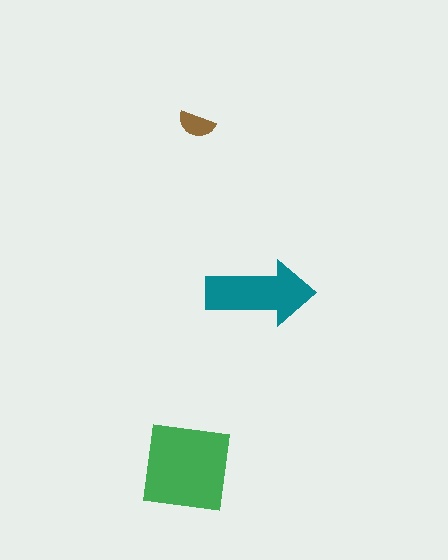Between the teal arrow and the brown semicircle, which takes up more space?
The teal arrow.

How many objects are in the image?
There are 3 objects in the image.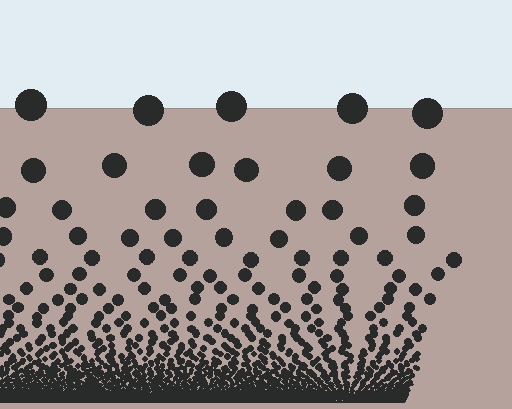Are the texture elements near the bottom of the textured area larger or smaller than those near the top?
Smaller. The gradient is inverted — elements near the bottom are smaller and denser.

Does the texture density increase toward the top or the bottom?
Density increases toward the bottom.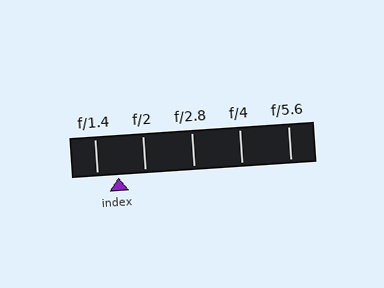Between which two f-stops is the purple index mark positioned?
The index mark is between f/1.4 and f/2.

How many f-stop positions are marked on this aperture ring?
There are 5 f-stop positions marked.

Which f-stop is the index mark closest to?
The index mark is closest to f/1.4.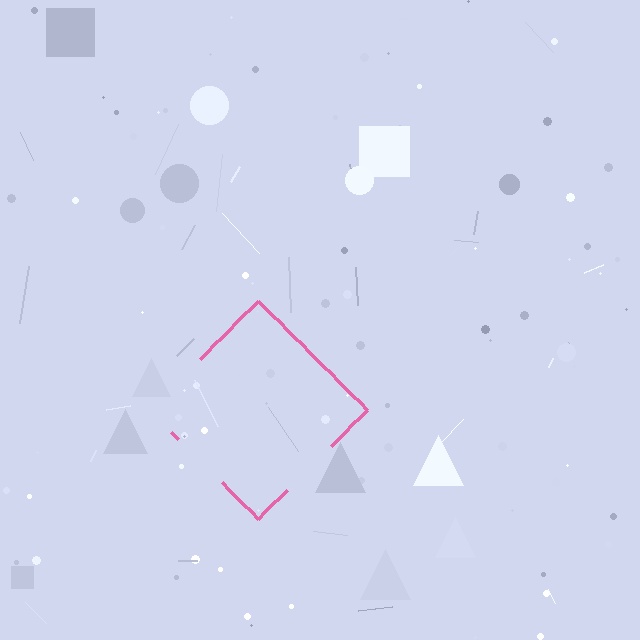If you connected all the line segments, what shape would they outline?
They would outline a diamond.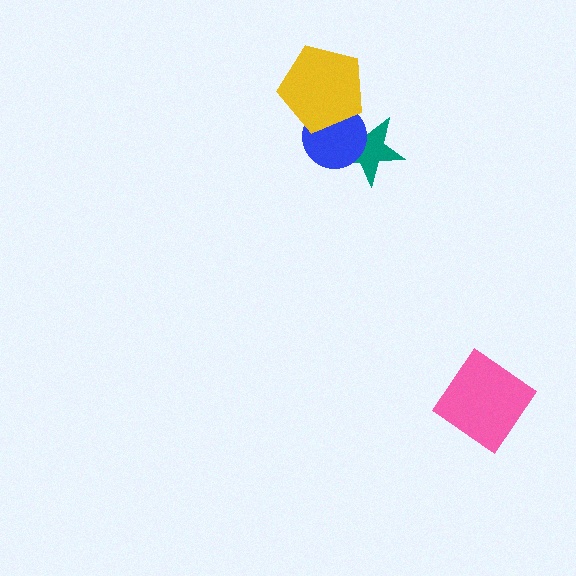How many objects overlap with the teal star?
1 object overlaps with the teal star.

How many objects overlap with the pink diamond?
0 objects overlap with the pink diamond.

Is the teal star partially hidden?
Yes, it is partially covered by another shape.